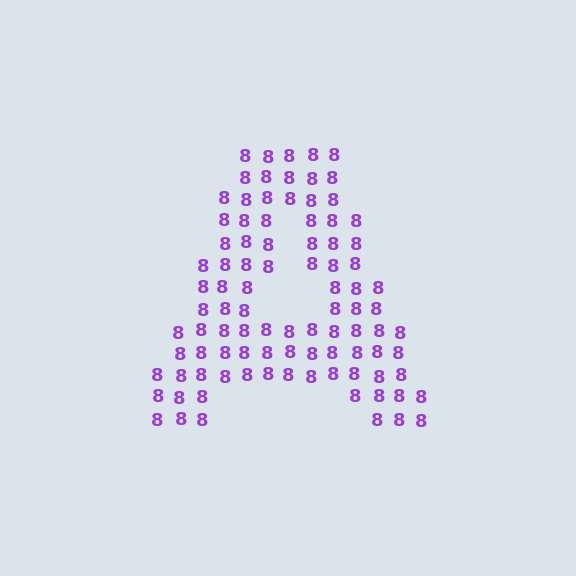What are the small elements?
The small elements are digit 8's.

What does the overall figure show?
The overall figure shows the letter A.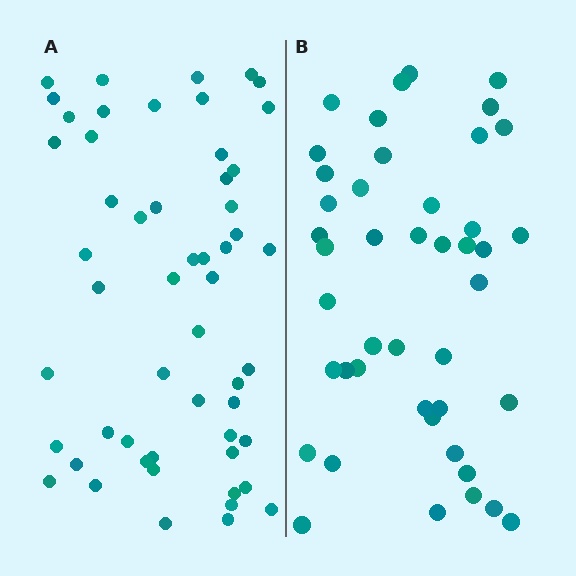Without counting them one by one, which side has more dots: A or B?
Region A (the left region) has more dots.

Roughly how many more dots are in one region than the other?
Region A has roughly 10 or so more dots than region B.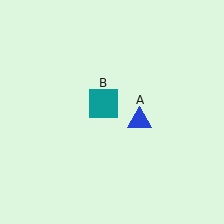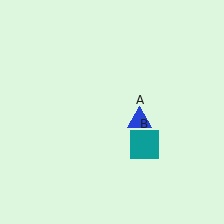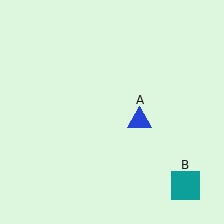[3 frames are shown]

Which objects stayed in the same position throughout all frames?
Blue triangle (object A) remained stationary.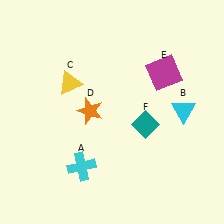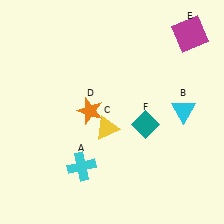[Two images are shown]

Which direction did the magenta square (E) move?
The magenta square (E) moved up.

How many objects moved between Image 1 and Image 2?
2 objects moved between the two images.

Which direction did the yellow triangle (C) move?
The yellow triangle (C) moved down.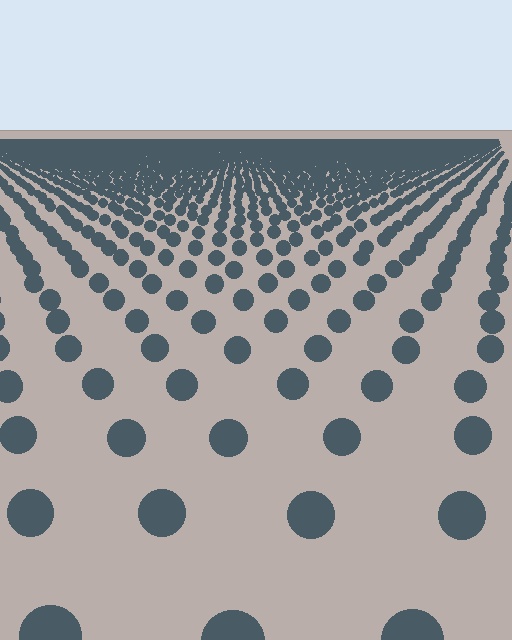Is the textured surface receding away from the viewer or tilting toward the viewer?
The surface is receding away from the viewer. Texture elements get smaller and denser toward the top.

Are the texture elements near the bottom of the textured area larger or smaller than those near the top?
Larger. Near the bottom, elements are closer to the viewer and appear at a bigger on-screen size.